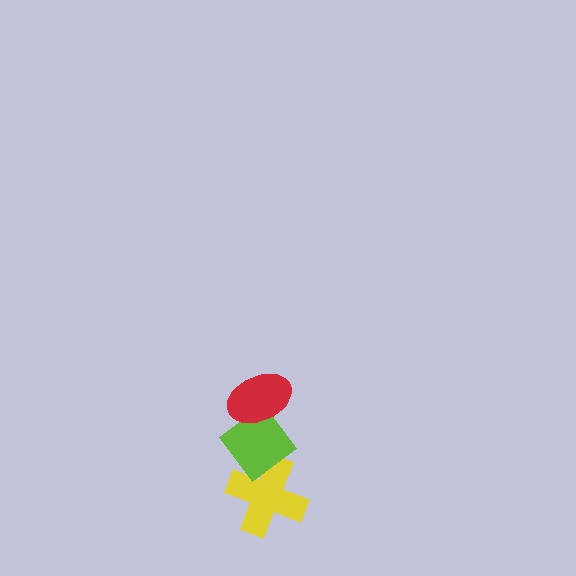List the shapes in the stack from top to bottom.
From top to bottom: the red ellipse, the lime diamond, the yellow cross.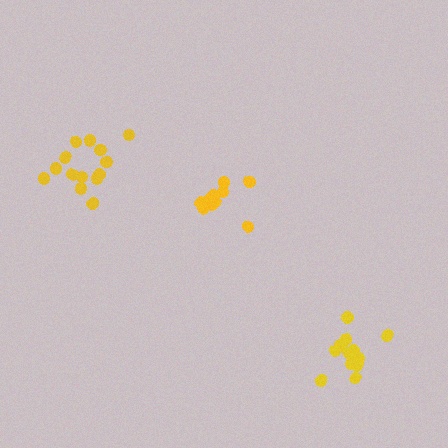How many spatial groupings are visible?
There are 3 spatial groupings.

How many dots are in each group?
Group 1: 14 dots, Group 2: 11 dots, Group 3: 14 dots (39 total).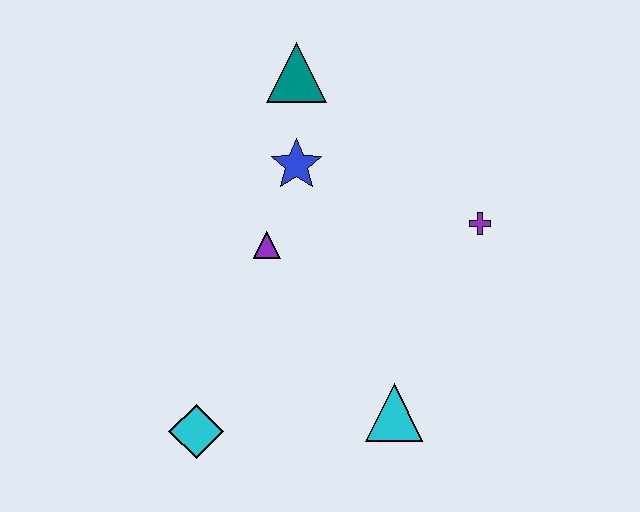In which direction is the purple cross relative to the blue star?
The purple cross is to the right of the blue star.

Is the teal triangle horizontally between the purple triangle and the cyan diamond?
No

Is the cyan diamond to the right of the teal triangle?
No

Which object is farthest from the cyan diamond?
The teal triangle is farthest from the cyan diamond.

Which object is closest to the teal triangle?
The blue star is closest to the teal triangle.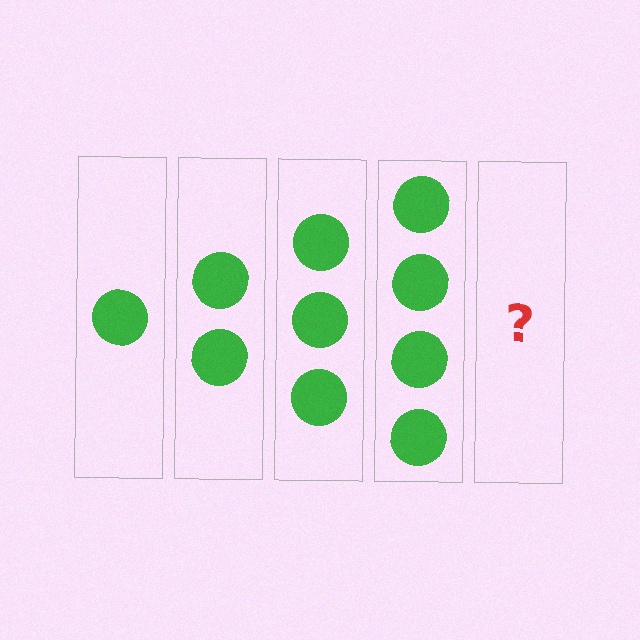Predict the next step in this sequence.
The next step is 5 circles.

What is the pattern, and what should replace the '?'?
The pattern is that each step adds one more circle. The '?' should be 5 circles.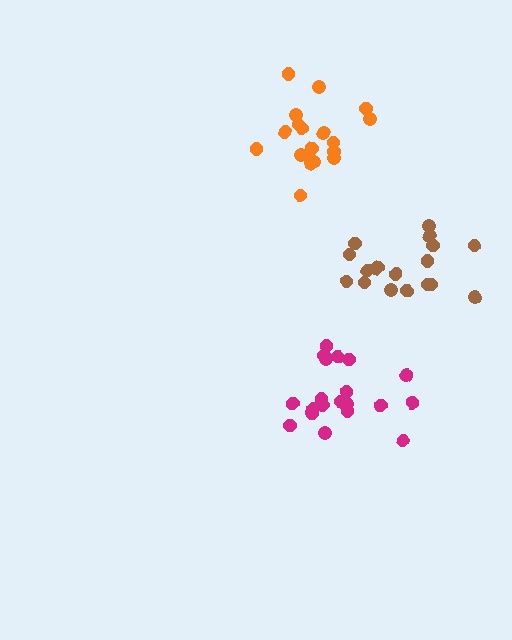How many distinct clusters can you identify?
There are 3 distinct clusters.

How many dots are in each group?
Group 1: 18 dots, Group 2: 19 dots, Group 3: 20 dots (57 total).